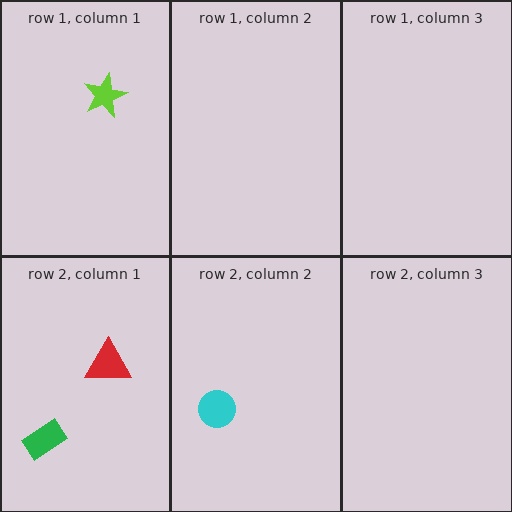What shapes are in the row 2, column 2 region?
The cyan circle.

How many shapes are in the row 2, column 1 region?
2.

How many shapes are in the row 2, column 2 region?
1.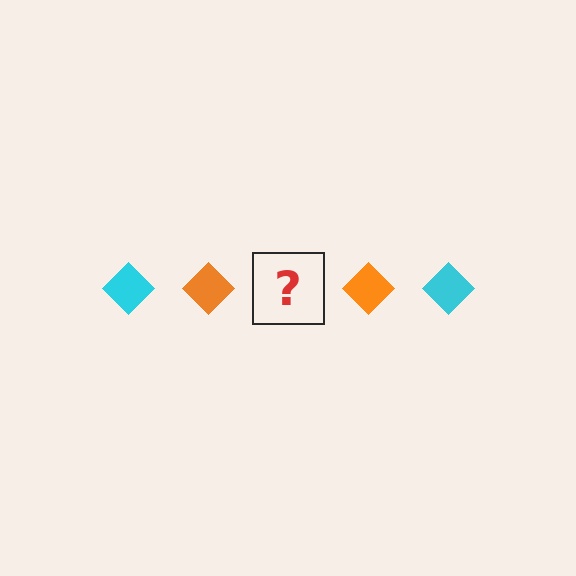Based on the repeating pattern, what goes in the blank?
The blank should be a cyan diamond.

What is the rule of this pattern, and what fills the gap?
The rule is that the pattern cycles through cyan, orange diamonds. The gap should be filled with a cyan diamond.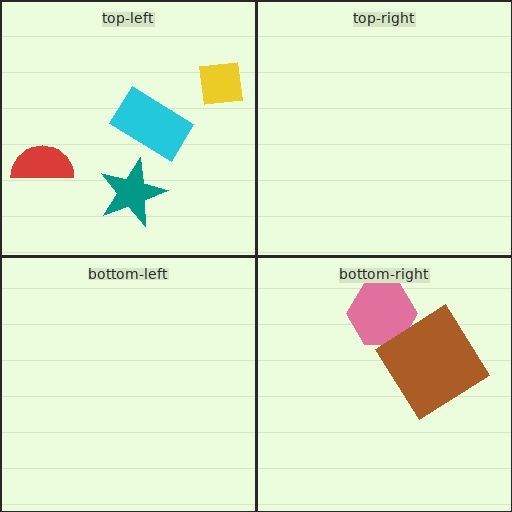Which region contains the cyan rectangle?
The top-left region.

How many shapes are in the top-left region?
4.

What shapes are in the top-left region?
The cyan rectangle, the yellow square, the red semicircle, the teal star.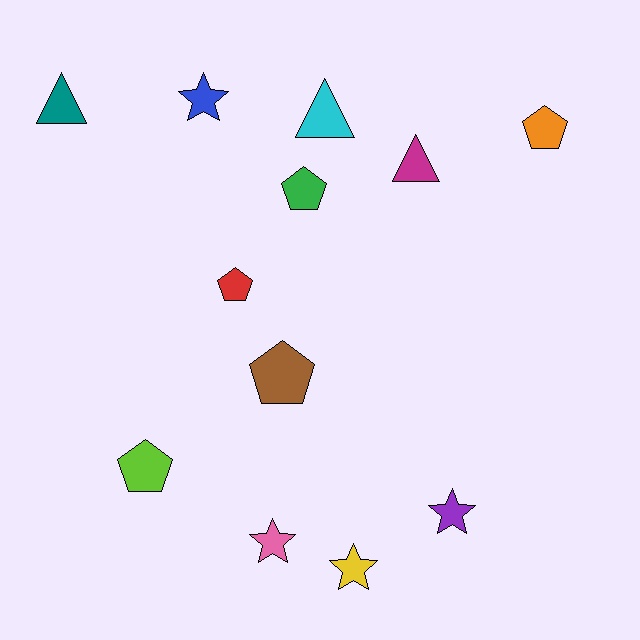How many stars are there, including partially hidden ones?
There are 4 stars.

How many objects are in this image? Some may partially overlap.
There are 12 objects.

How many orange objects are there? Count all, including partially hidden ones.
There is 1 orange object.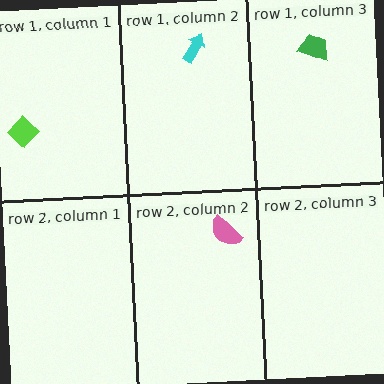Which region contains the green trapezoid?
The row 1, column 3 region.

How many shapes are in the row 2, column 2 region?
1.